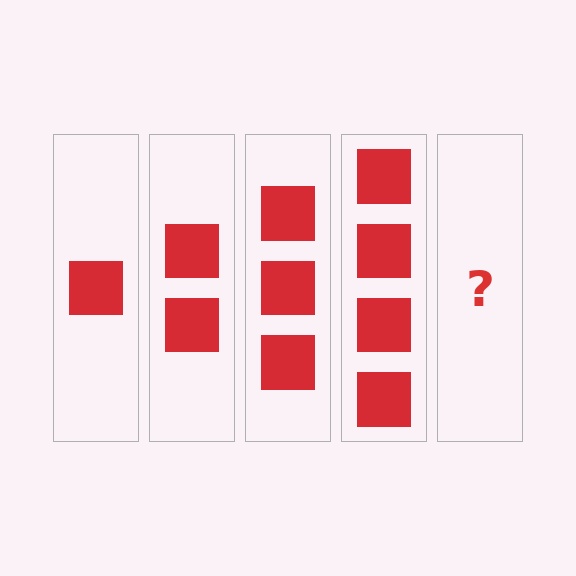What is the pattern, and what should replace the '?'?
The pattern is that each step adds one more square. The '?' should be 5 squares.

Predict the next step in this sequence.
The next step is 5 squares.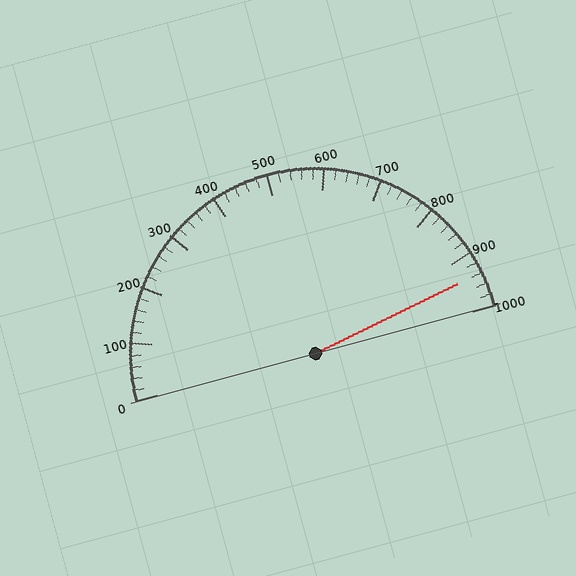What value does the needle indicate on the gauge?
The needle indicates approximately 940.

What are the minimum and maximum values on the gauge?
The gauge ranges from 0 to 1000.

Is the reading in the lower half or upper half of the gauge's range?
The reading is in the upper half of the range (0 to 1000).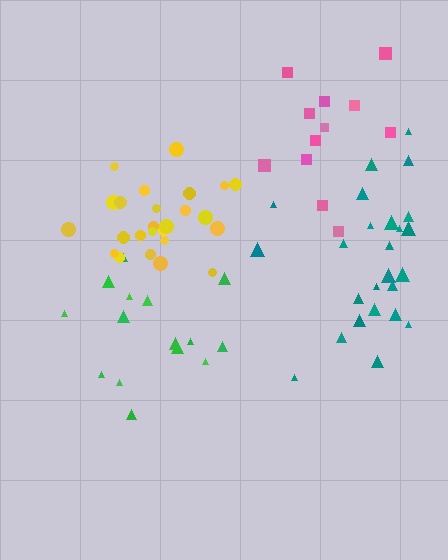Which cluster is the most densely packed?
Yellow.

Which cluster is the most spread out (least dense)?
Pink.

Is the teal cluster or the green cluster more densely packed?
Teal.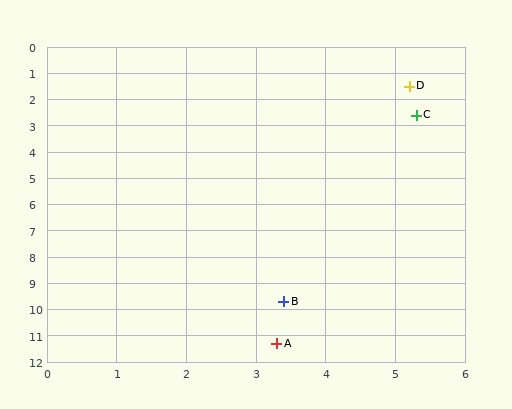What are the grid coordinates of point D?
Point D is at approximately (5.2, 1.5).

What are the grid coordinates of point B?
Point B is at approximately (3.4, 9.7).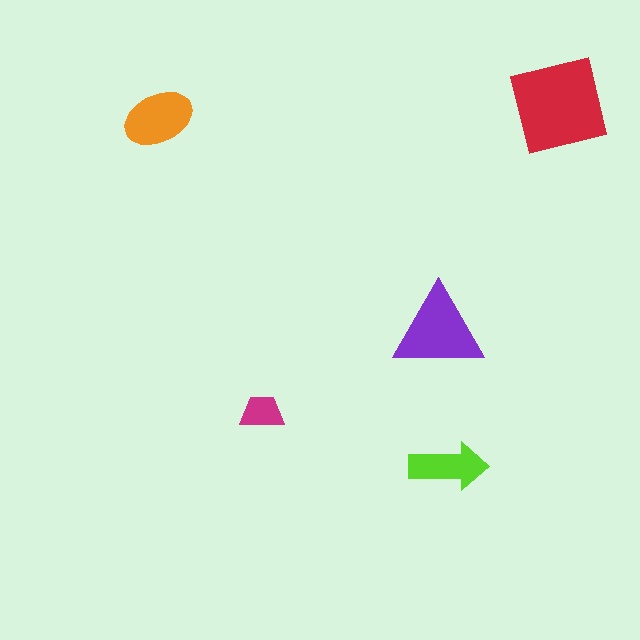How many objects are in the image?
There are 5 objects in the image.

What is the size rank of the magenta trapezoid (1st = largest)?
5th.